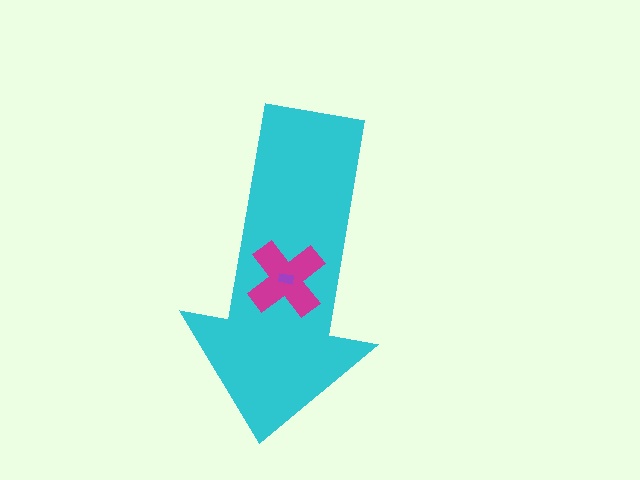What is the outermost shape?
The cyan arrow.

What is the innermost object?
The purple rectangle.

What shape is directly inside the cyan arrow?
The magenta cross.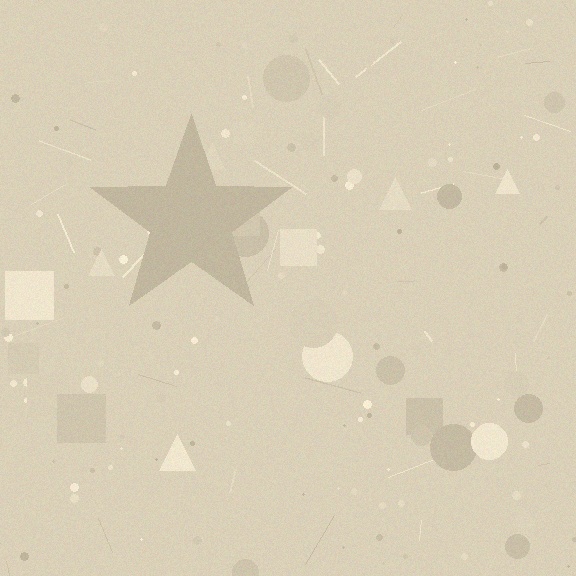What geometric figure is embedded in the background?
A star is embedded in the background.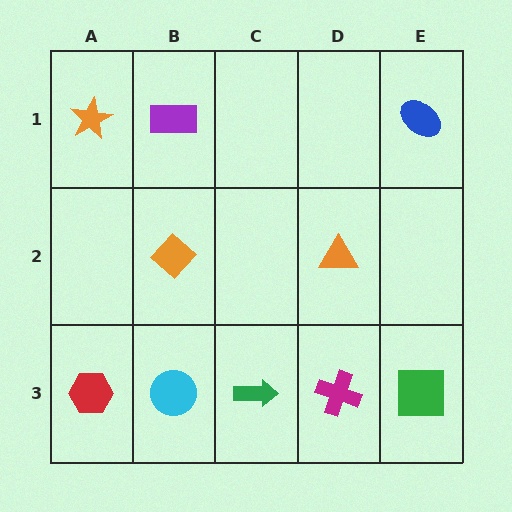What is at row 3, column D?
A magenta cross.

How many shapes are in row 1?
3 shapes.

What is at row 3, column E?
A green square.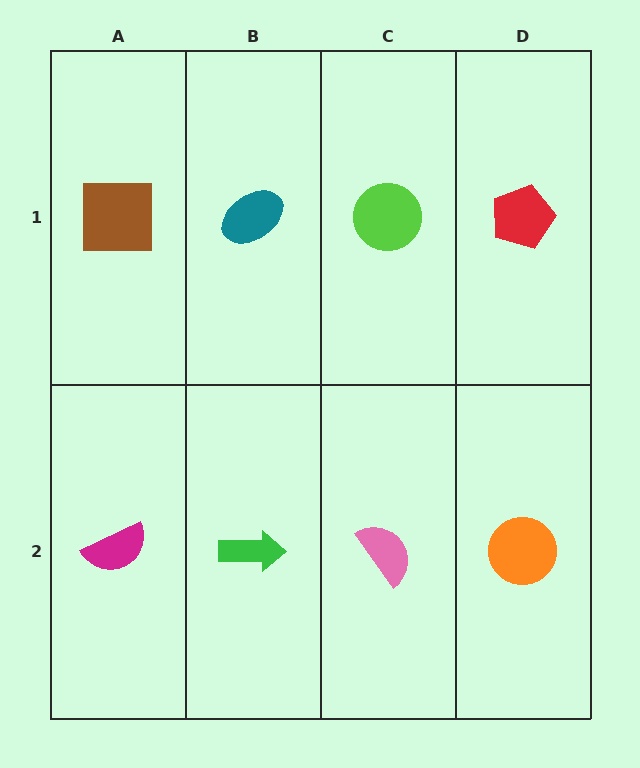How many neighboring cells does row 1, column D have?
2.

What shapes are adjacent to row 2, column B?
A teal ellipse (row 1, column B), a magenta semicircle (row 2, column A), a pink semicircle (row 2, column C).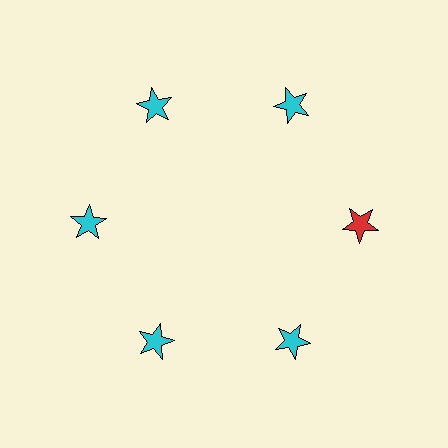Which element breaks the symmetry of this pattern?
The red star at roughly the 3 o'clock position breaks the symmetry. All other shapes are cyan stars.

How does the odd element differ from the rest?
It has a different color: red instead of cyan.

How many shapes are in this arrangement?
There are 6 shapes arranged in a ring pattern.